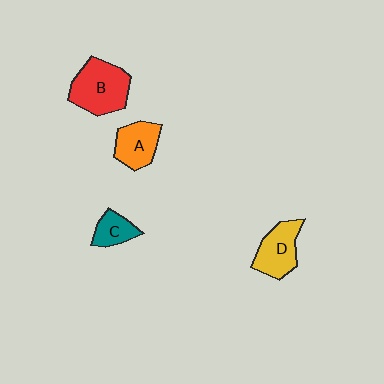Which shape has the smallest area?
Shape C (teal).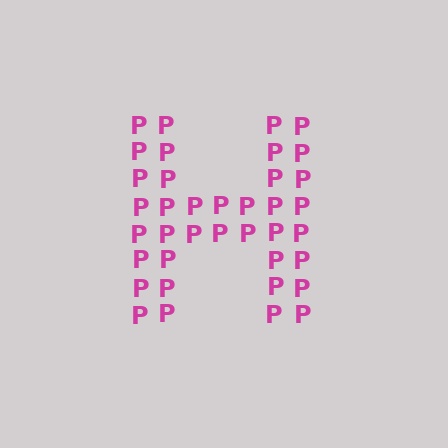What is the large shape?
The large shape is the letter H.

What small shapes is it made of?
It is made of small letter P's.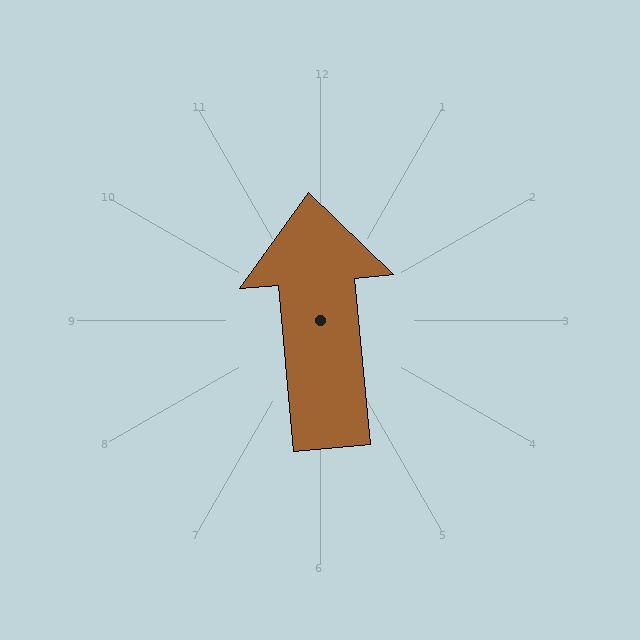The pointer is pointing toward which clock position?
Roughly 12 o'clock.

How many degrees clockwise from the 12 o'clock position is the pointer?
Approximately 355 degrees.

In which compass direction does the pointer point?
North.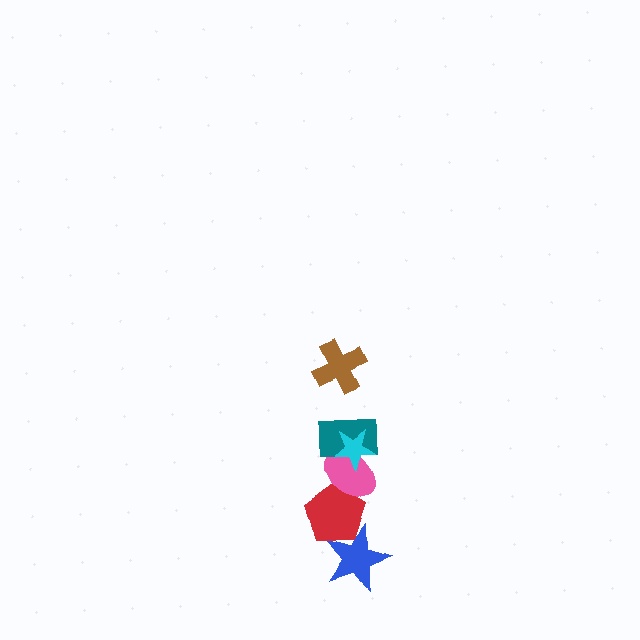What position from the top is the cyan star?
The cyan star is 2nd from the top.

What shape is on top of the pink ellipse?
The teal rectangle is on top of the pink ellipse.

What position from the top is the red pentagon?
The red pentagon is 5th from the top.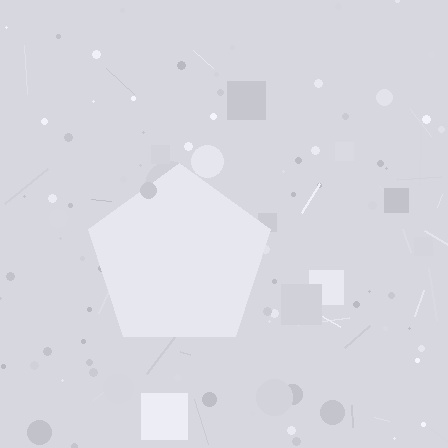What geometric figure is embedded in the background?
A pentagon is embedded in the background.